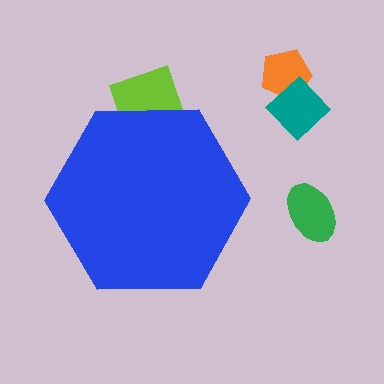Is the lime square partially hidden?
Yes, the lime square is partially hidden behind the blue hexagon.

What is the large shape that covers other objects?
A blue hexagon.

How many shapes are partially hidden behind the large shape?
1 shape is partially hidden.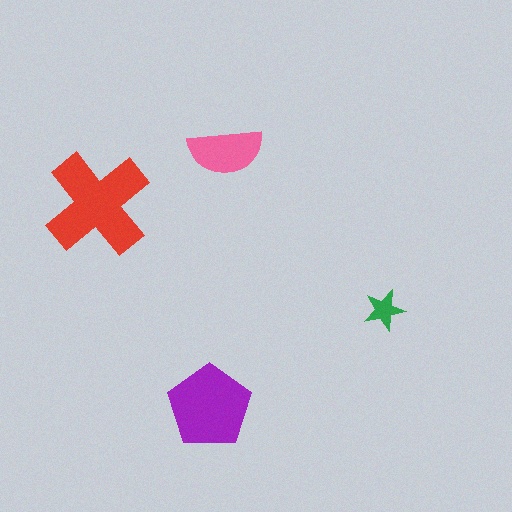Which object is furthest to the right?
The green star is rightmost.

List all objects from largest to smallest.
The red cross, the purple pentagon, the pink semicircle, the green star.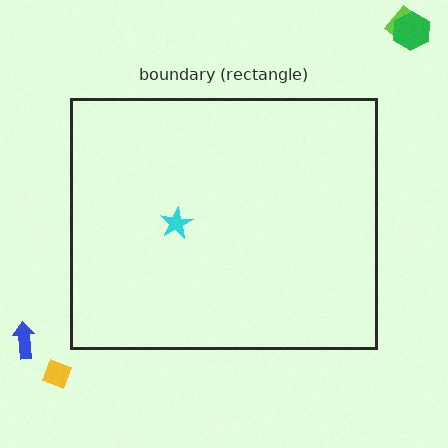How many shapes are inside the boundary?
1 inside, 4 outside.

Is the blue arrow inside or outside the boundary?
Outside.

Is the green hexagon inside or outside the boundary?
Outside.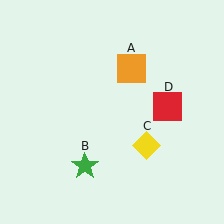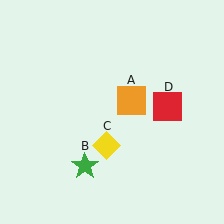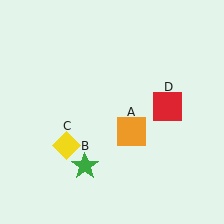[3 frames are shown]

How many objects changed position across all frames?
2 objects changed position: orange square (object A), yellow diamond (object C).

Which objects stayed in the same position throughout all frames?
Green star (object B) and red square (object D) remained stationary.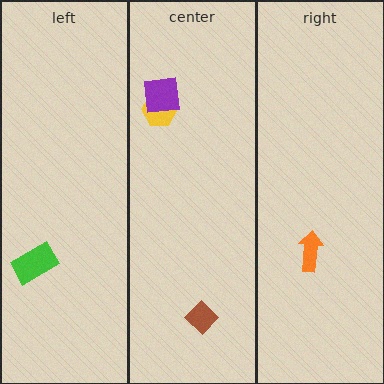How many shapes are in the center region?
3.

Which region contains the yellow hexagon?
The center region.